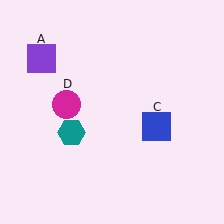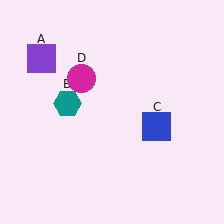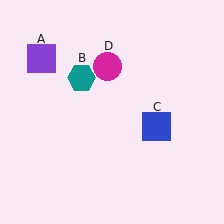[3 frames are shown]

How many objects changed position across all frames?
2 objects changed position: teal hexagon (object B), magenta circle (object D).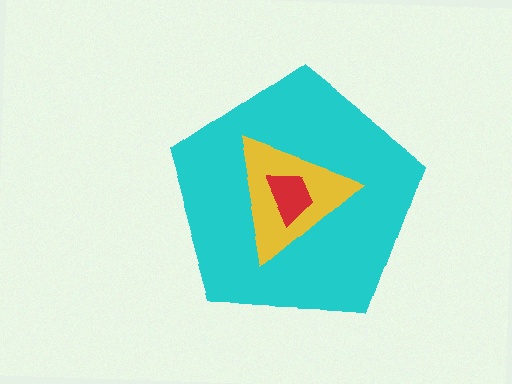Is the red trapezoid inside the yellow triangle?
Yes.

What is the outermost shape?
The cyan pentagon.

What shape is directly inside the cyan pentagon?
The yellow triangle.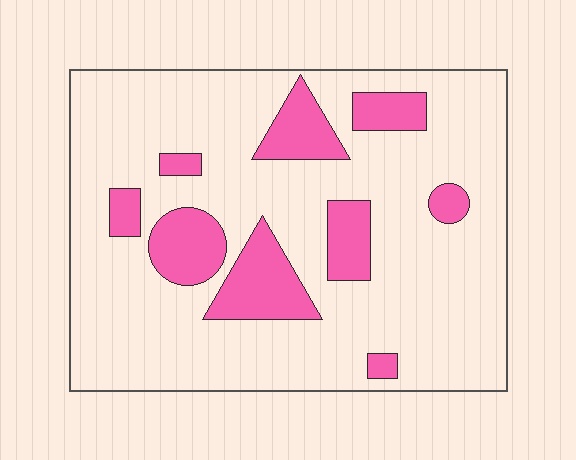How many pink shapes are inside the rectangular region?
9.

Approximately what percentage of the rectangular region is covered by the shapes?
Approximately 20%.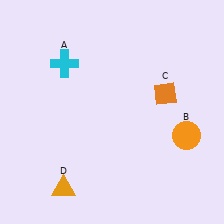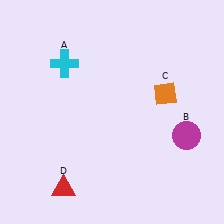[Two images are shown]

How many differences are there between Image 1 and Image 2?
There are 2 differences between the two images.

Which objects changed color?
B changed from orange to magenta. D changed from orange to red.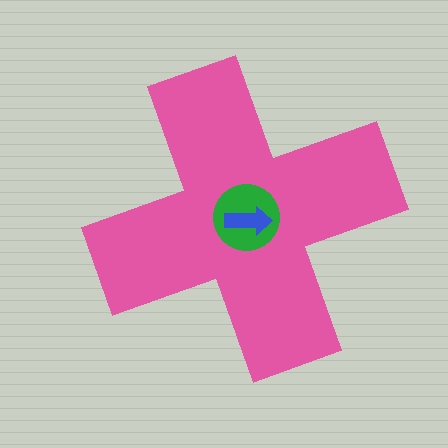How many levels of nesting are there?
3.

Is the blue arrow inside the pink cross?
Yes.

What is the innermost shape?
The blue arrow.